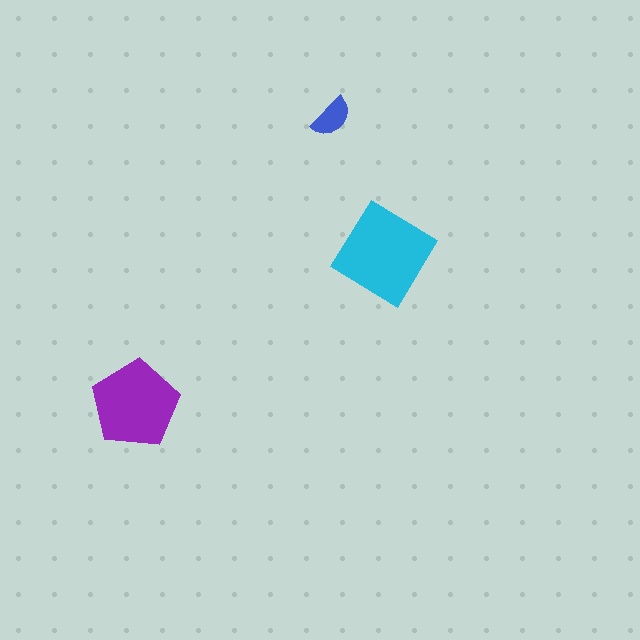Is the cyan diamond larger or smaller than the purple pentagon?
Larger.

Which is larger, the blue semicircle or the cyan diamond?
The cyan diamond.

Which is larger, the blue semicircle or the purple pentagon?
The purple pentagon.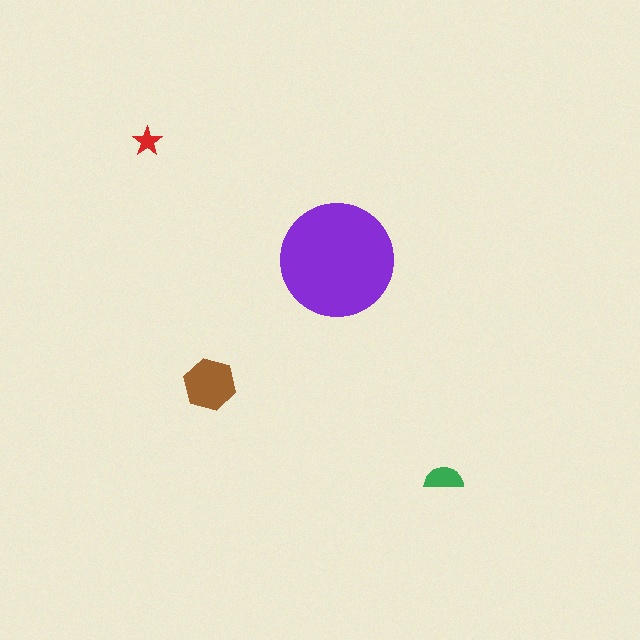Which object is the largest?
The purple circle.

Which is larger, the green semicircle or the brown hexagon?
The brown hexagon.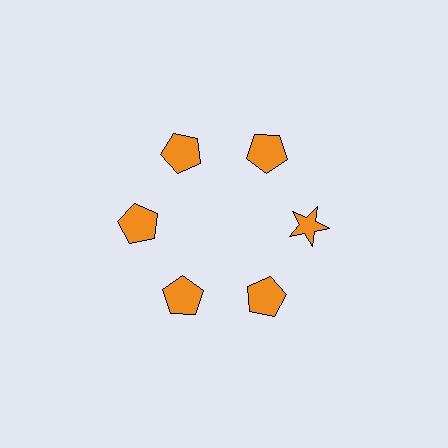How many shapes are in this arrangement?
There are 6 shapes arranged in a ring pattern.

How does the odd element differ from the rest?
It has a different shape: star instead of pentagon.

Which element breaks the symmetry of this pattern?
The orange star at roughly the 3 o'clock position breaks the symmetry. All other shapes are orange pentagons.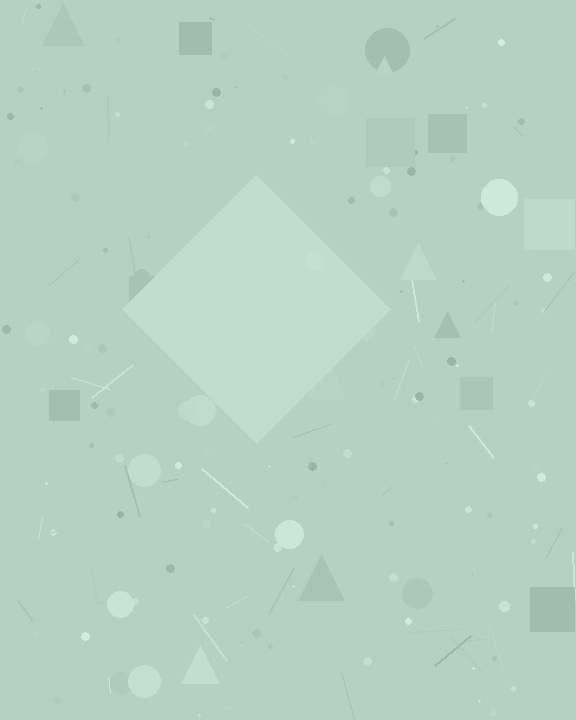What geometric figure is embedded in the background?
A diamond is embedded in the background.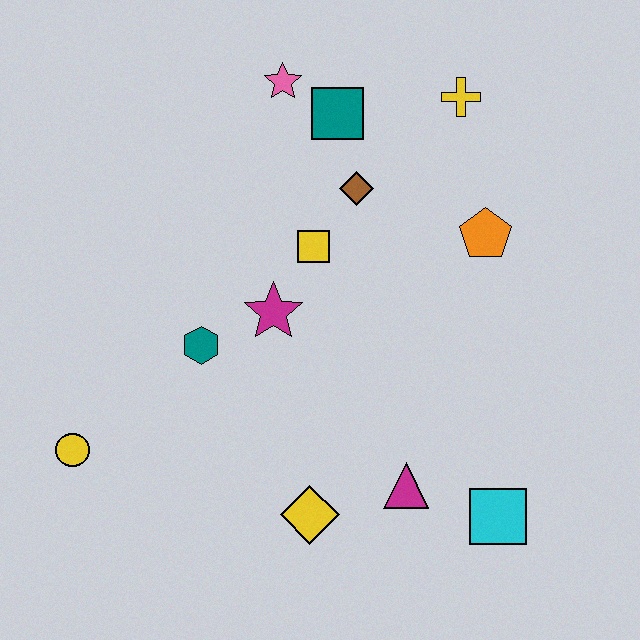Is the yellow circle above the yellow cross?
No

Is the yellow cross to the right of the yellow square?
Yes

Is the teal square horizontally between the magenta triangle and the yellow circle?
Yes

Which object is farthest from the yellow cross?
The yellow circle is farthest from the yellow cross.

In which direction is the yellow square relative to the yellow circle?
The yellow square is to the right of the yellow circle.